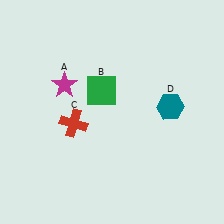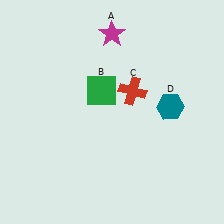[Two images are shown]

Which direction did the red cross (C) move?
The red cross (C) moved right.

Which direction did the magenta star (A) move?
The magenta star (A) moved up.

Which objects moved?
The objects that moved are: the magenta star (A), the red cross (C).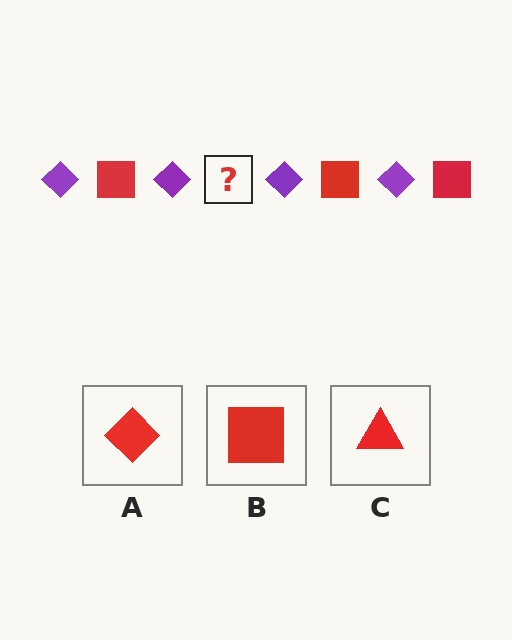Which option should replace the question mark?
Option B.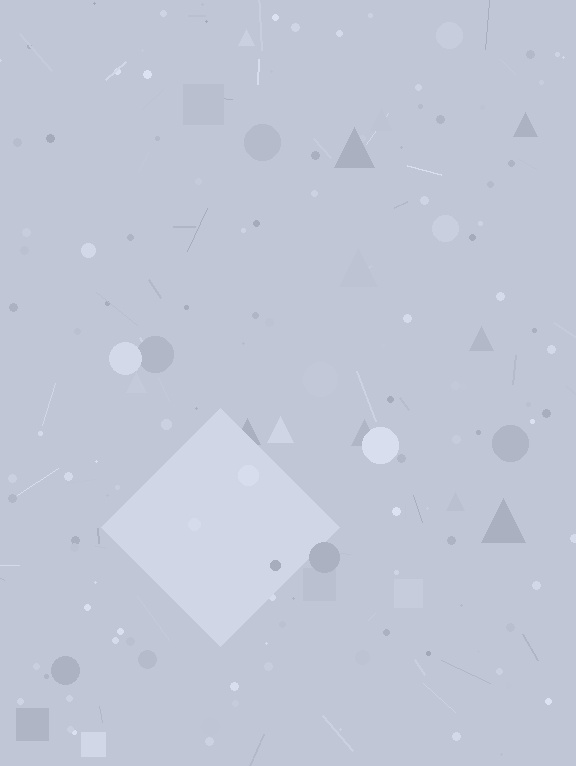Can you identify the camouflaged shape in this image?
The camouflaged shape is a diamond.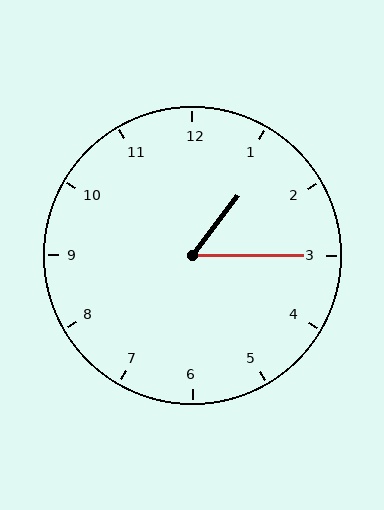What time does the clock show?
1:15.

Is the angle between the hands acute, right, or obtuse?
It is acute.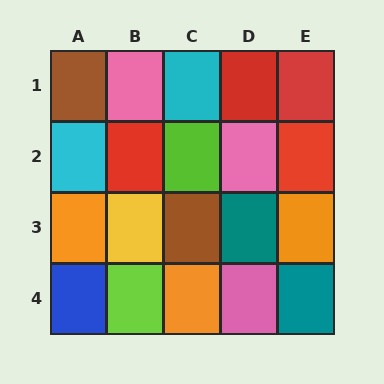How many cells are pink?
3 cells are pink.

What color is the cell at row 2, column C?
Lime.